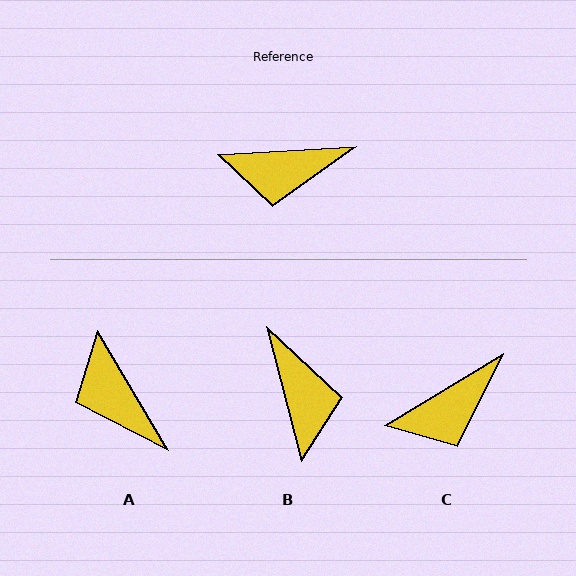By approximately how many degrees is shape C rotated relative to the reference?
Approximately 27 degrees counter-clockwise.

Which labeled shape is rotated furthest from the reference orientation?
B, about 101 degrees away.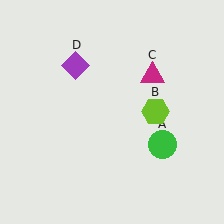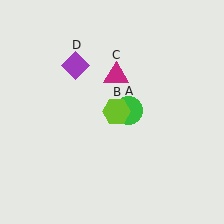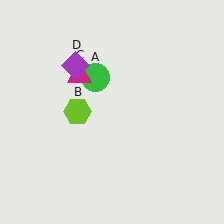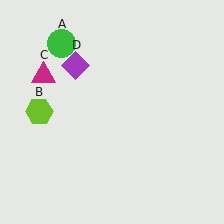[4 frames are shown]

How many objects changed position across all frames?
3 objects changed position: green circle (object A), lime hexagon (object B), magenta triangle (object C).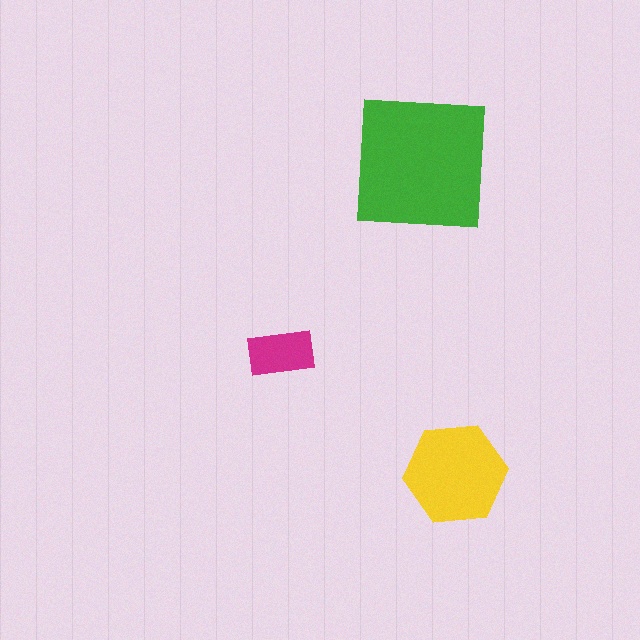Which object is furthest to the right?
The yellow hexagon is rightmost.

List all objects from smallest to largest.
The magenta rectangle, the yellow hexagon, the green square.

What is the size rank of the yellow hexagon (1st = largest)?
2nd.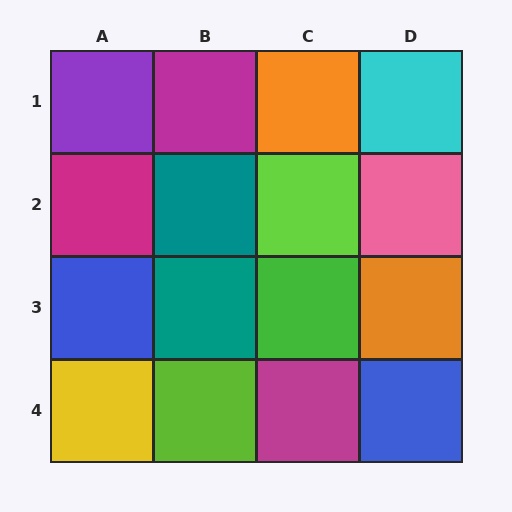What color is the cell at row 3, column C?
Green.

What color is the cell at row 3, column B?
Teal.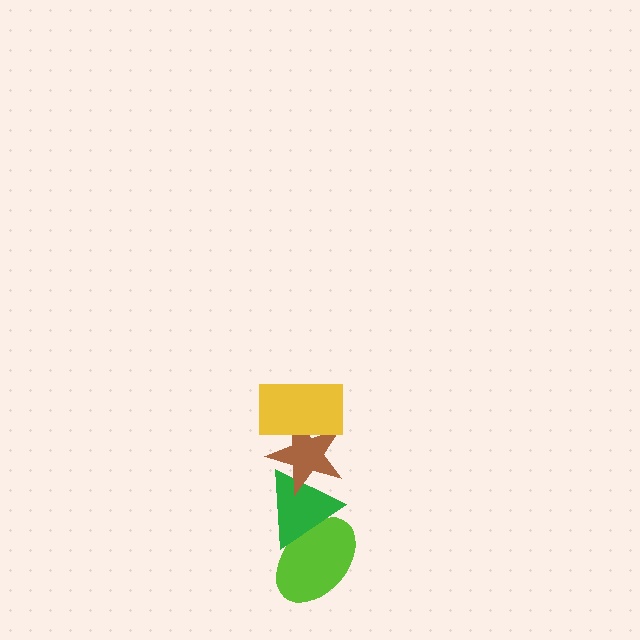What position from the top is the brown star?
The brown star is 2nd from the top.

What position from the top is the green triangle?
The green triangle is 3rd from the top.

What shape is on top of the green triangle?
The brown star is on top of the green triangle.